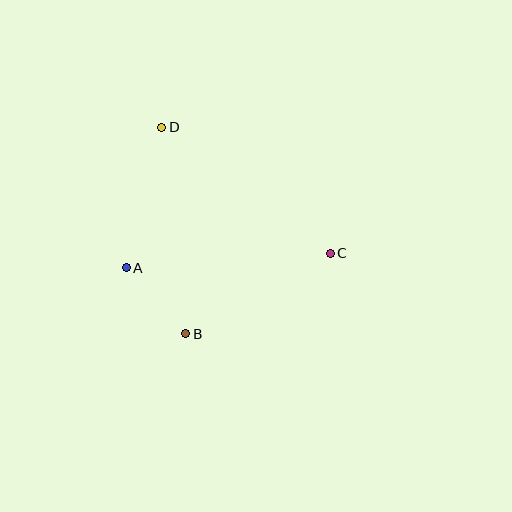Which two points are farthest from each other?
Points C and D are farthest from each other.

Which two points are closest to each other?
Points A and B are closest to each other.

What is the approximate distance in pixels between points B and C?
The distance between B and C is approximately 165 pixels.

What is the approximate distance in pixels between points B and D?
The distance between B and D is approximately 208 pixels.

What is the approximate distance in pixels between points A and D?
The distance between A and D is approximately 145 pixels.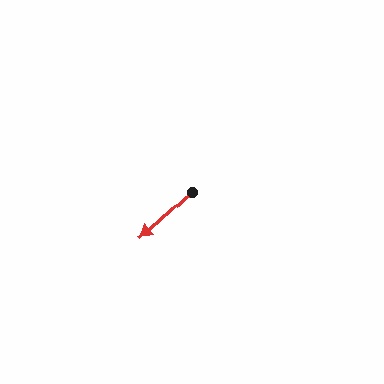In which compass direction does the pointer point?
Southwest.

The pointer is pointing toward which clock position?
Roughly 8 o'clock.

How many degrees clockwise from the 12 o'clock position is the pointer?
Approximately 227 degrees.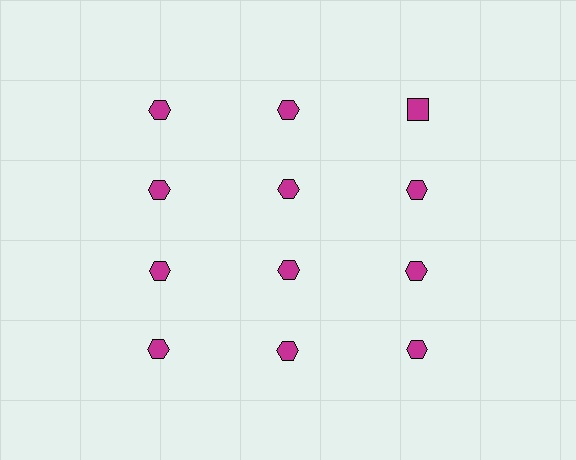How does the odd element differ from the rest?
It has a different shape: square instead of hexagon.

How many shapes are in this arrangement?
There are 12 shapes arranged in a grid pattern.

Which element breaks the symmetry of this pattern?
The magenta square in the top row, center column breaks the symmetry. All other shapes are magenta hexagons.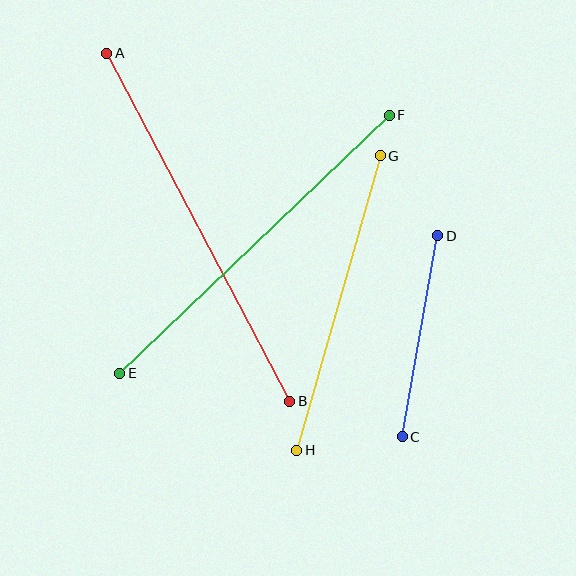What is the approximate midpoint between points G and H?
The midpoint is at approximately (338, 303) pixels.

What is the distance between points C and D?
The distance is approximately 204 pixels.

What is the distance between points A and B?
The distance is approximately 393 pixels.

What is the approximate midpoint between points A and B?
The midpoint is at approximately (198, 227) pixels.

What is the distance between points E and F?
The distance is approximately 374 pixels.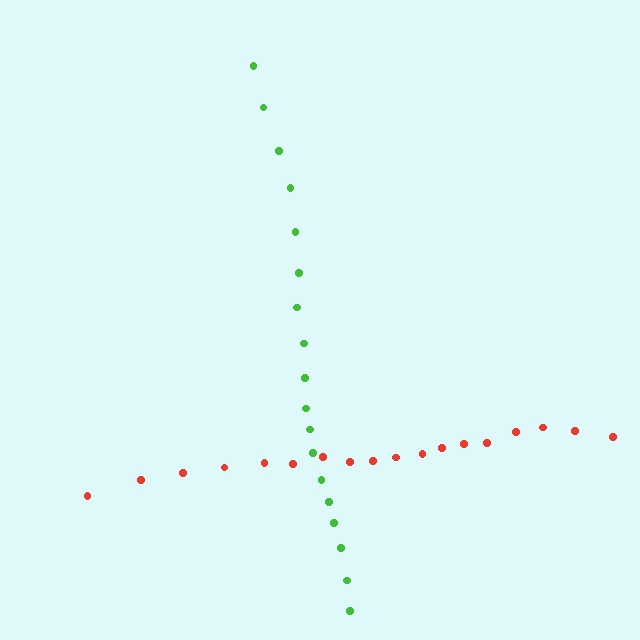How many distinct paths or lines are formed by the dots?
There are 2 distinct paths.